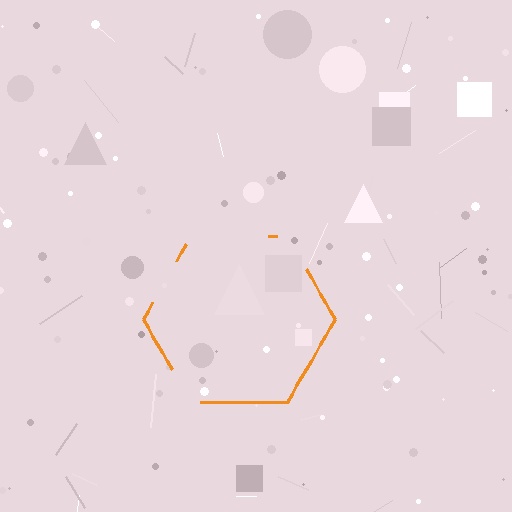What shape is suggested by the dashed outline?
The dashed outline suggests a hexagon.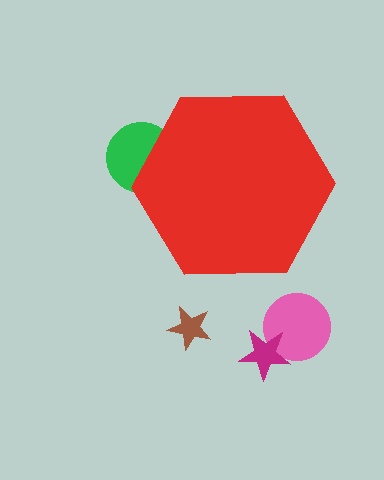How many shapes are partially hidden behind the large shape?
1 shape is partially hidden.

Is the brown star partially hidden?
No, the brown star is fully visible.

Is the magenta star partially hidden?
No, the magenta star is fully visible.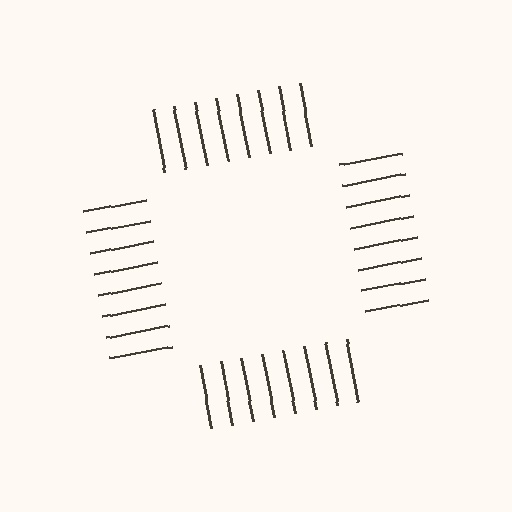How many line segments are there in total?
32 — 8 along each of the 4 edges.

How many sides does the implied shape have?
4 sides — the line-ends trace a square.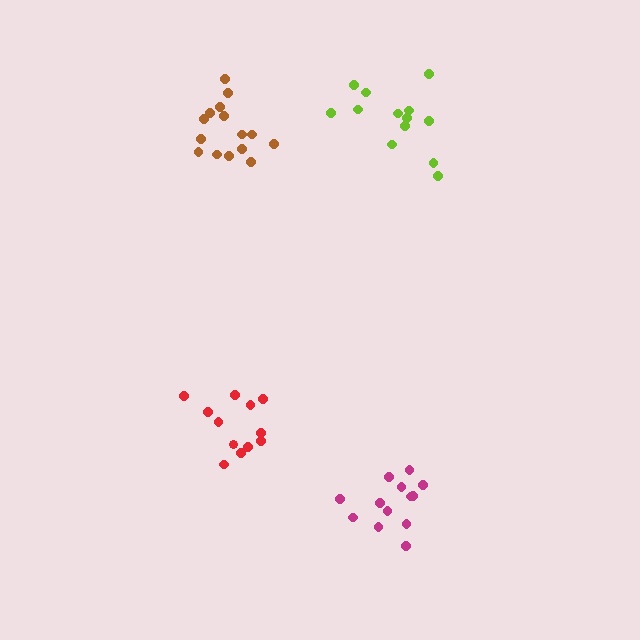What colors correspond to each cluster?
The clusters are colored: brown, lime, red, magenta.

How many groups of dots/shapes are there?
There are 4 groups.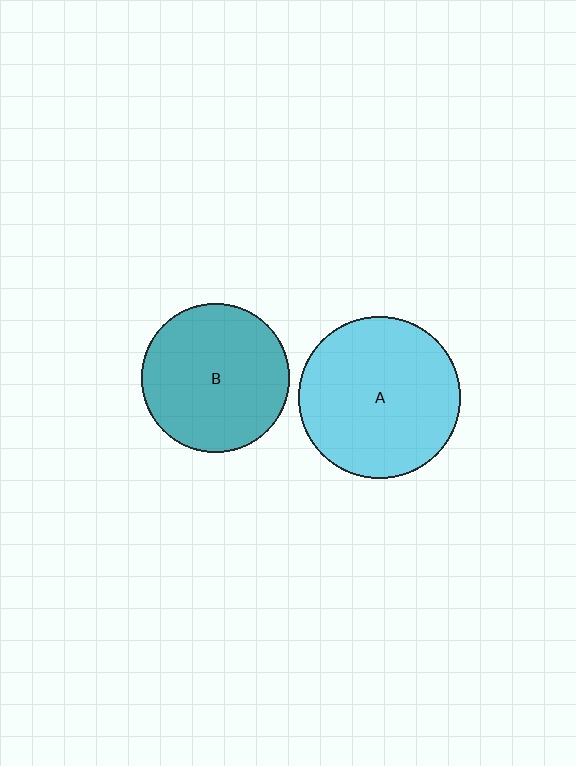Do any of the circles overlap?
No, none of the circles overlap.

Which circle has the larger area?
Circle A (cyan).